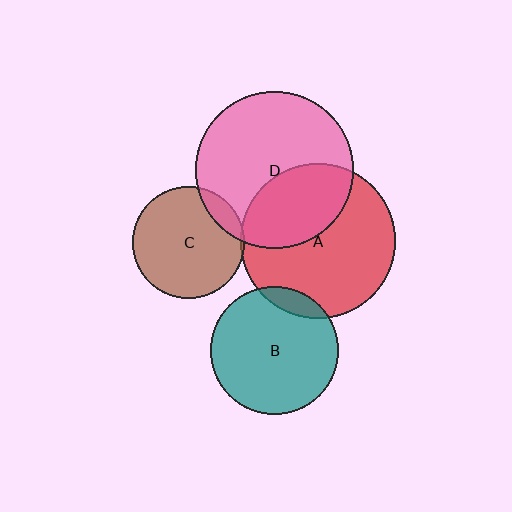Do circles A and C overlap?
Yes.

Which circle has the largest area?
Circle D (pink).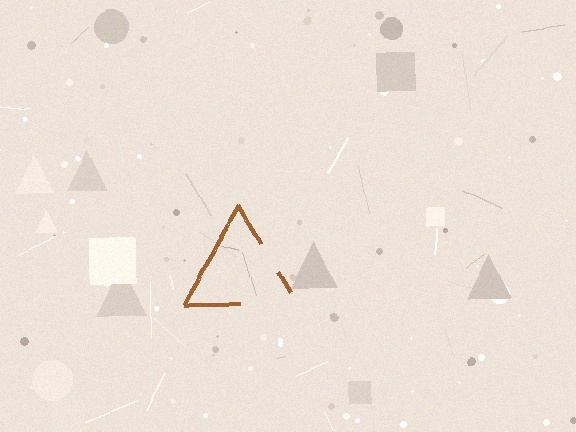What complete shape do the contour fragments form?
The contour fragments form a triangle.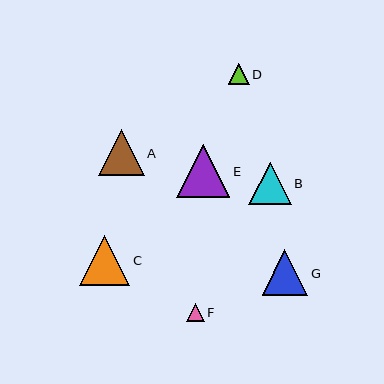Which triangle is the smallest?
Triangle F is the smallest with a size of approximately 18 pixels.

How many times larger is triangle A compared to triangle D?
Triangle A is approximately 2.2 times the size of triangle D.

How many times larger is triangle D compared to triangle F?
Triangle D is approximately 1.1 times the size of triangle F.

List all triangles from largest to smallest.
From largest to smallest: E, C, A, G, B, D, F.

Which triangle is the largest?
Triangle E is the largest with a size of approximately 53 pixels.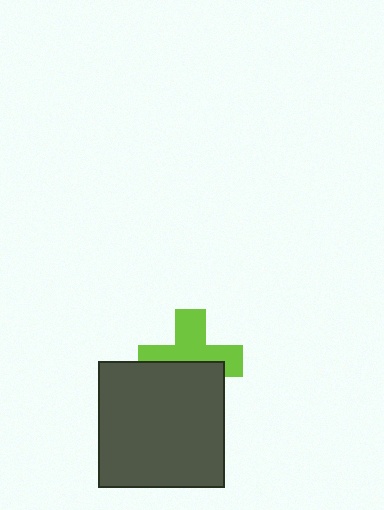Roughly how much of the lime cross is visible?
About half of it is visible (roughly 55%).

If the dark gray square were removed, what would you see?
You would see the complete lime cross.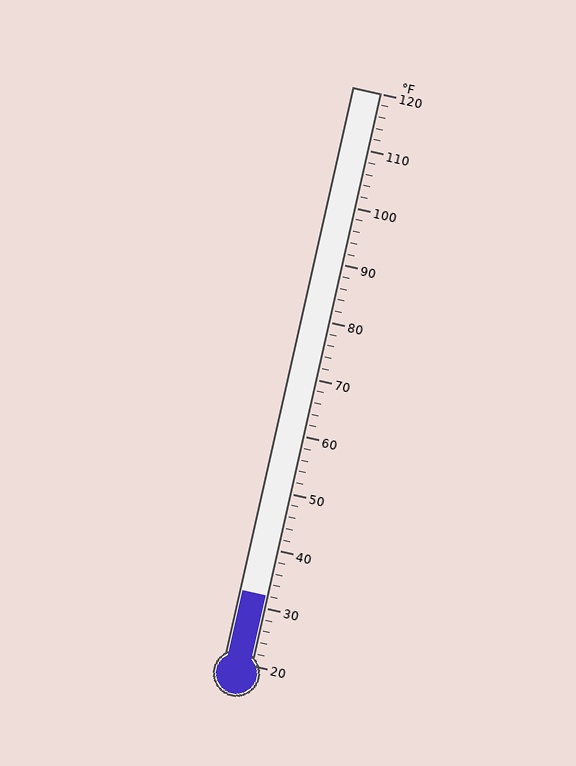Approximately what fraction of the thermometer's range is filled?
The thermometer is filled to approximately 10% of its range.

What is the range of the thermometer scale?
The thermometer scale ranges from 20°F to 120°F.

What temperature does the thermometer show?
The thermometer shows approximately 32°F.